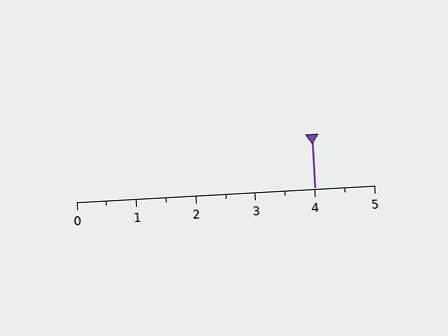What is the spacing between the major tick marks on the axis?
The major ticks are spaced 1 apart.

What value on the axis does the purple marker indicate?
The marker indicates approximately 4.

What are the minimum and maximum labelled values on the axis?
The axis runs from 0 to 5.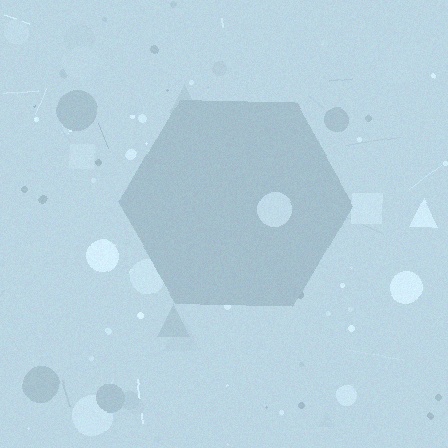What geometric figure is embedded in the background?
A hexagon is embedded in the background.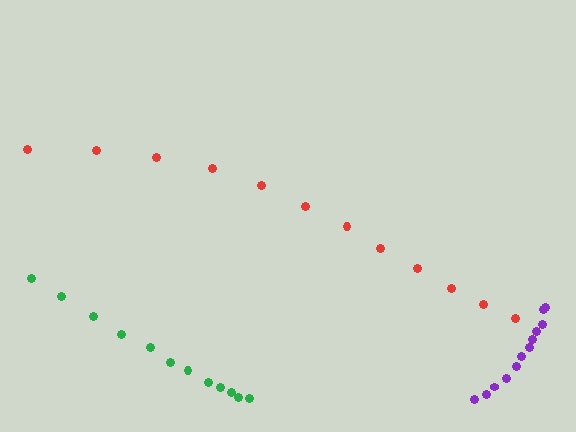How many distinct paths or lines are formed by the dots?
There are 3 distinct paths.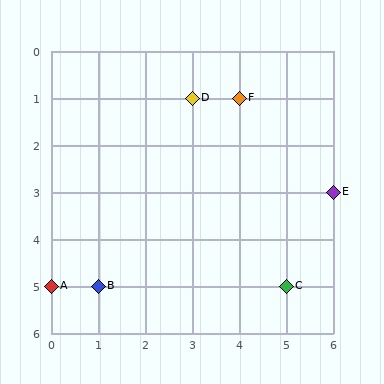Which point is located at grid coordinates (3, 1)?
Point D is at (3, 1).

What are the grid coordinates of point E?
Point E is at grid coordinates (6, 3).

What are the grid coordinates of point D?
Point D is at grid coordinates (3, 1).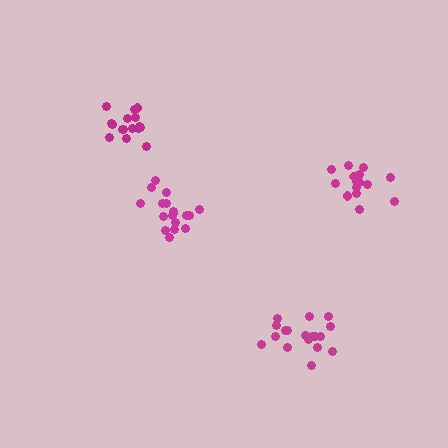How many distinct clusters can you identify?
There are 4 distinct clusters.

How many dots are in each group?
Group 1: 18 dots, Group 2: 18 dots, Group 3: 16 dots, Group 4: 16 dots (68 total).